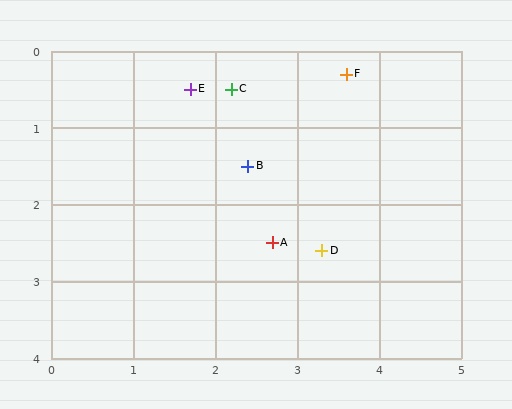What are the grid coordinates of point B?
Point B is at approximately (2.4, 1.5).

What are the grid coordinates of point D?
Point D is at approximately (3.3, 2.6).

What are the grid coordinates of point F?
Point F is at approximately (3.6, 0.3).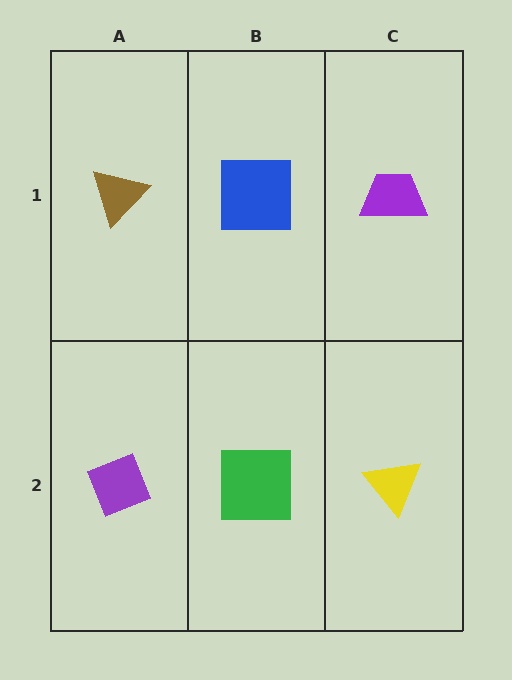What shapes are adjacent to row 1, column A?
A purple diamond (row 2, column A), a blue square (row 1, column B).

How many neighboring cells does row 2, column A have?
2.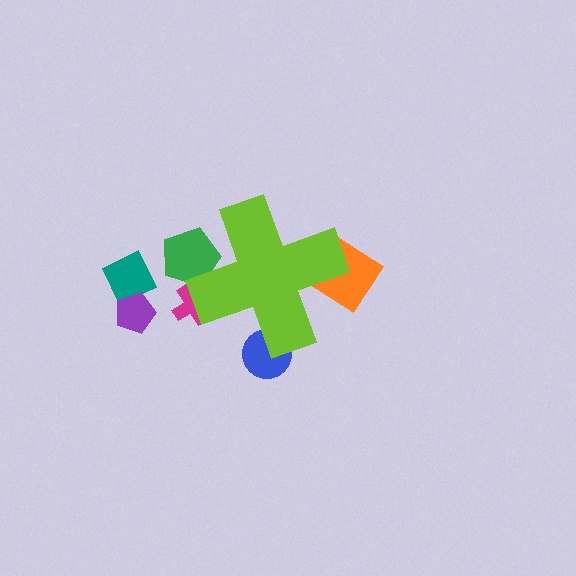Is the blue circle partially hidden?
Yes, the blue circle is partially hidden behind the lime cross.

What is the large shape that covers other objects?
A lime cross.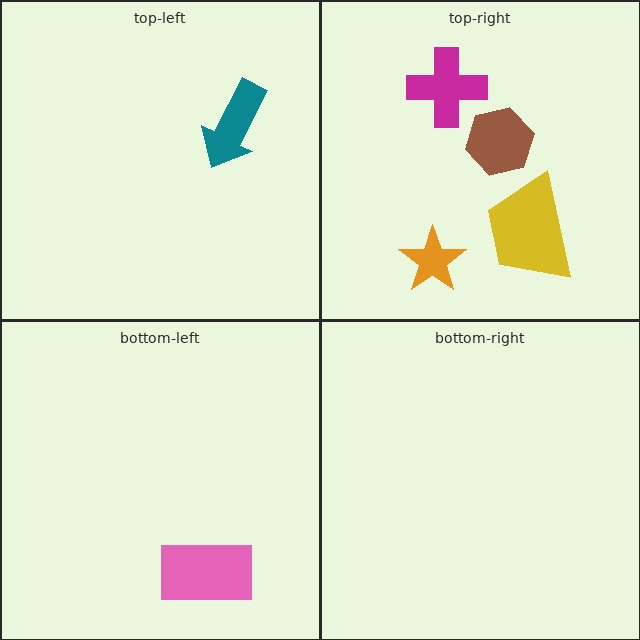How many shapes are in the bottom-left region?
1.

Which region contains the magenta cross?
The top-right region.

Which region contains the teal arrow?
The top-left region.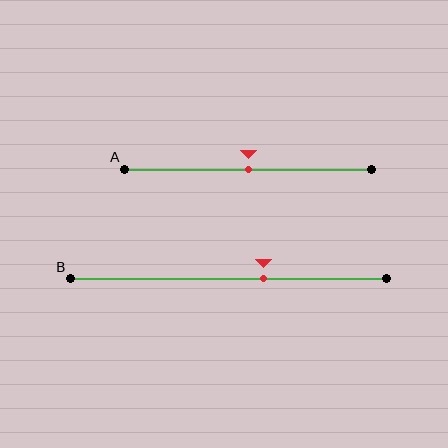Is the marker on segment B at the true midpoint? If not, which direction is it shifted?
No, the marker on segment B is shifted to the right by about 11% of the segment length.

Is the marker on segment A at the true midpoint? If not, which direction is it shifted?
Yes, the marker on segment A is at the true midpoint.